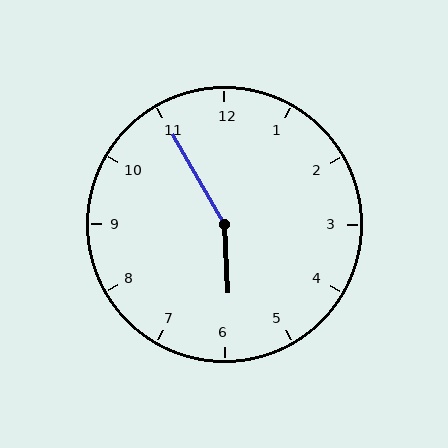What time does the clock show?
5:55.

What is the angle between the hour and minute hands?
Approximately 152 degrees.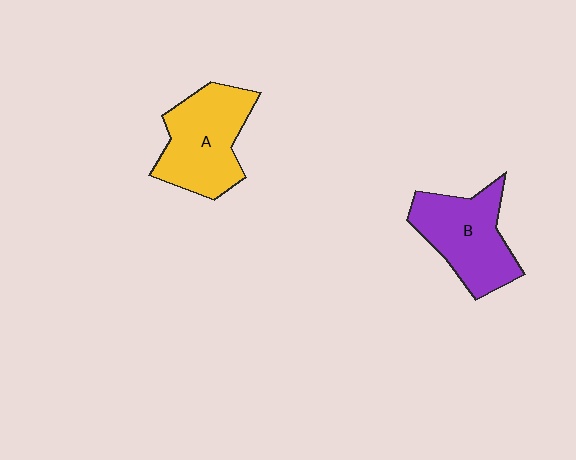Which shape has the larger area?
Shape A (yellow).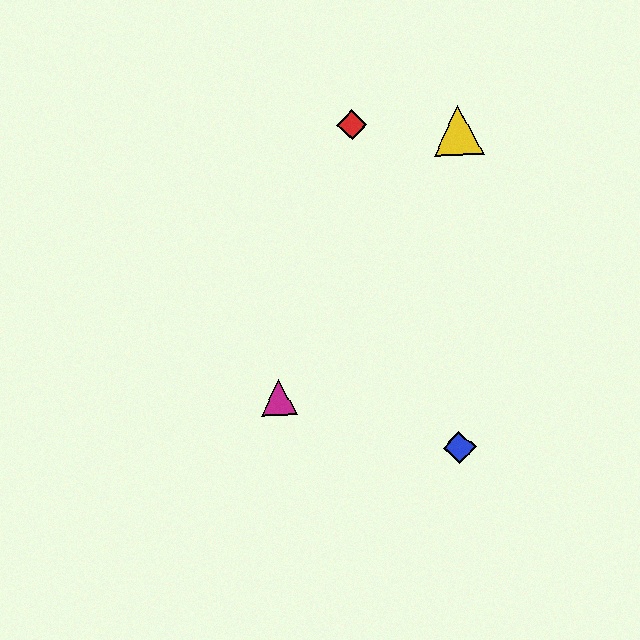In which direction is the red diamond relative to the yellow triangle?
The red diamond is to the left of the yellow triangle.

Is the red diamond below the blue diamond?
No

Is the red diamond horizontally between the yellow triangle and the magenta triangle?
Yes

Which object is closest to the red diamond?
The yellow triangle is closest to the red diamond.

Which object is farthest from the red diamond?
The blue diamond is farthest from the red diamond.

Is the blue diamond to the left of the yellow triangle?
Yes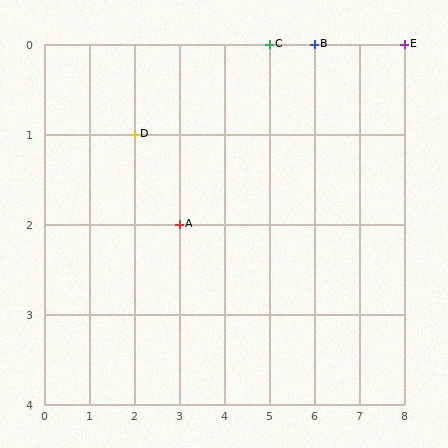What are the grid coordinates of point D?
Point D is at grid coordinates (2, 1).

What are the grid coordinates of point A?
Point A is at grid coordinates (3, 2).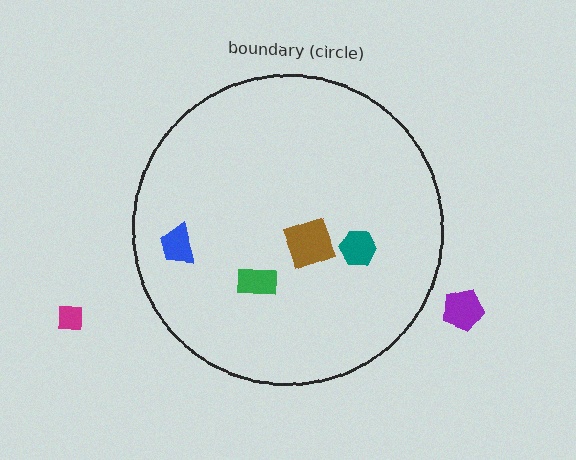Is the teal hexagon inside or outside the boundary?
Inside.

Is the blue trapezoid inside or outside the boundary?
Inside.